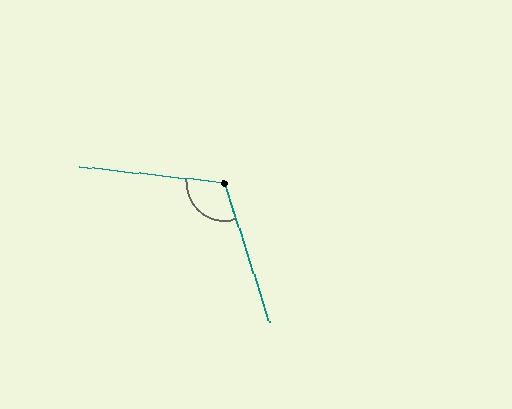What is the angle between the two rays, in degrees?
Approximately 114 degrees.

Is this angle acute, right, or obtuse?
It is obtuse.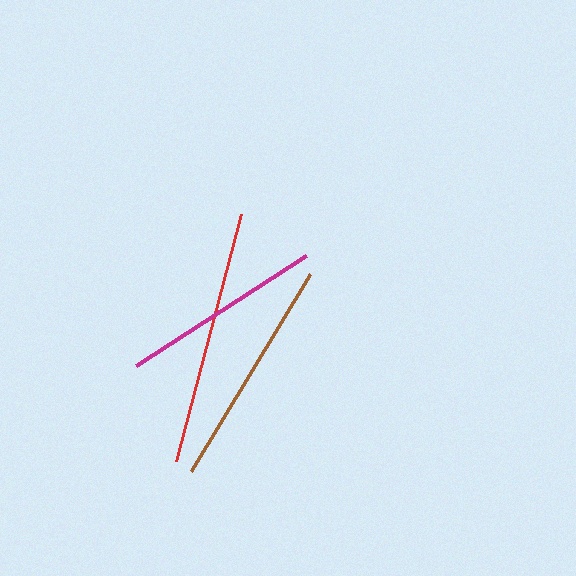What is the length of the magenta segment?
The magenta segment is approximately 202 pixels long.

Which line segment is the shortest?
The magenta line is the shortest at approximately 202 pixels.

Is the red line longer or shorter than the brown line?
The red line is longer than the brown line.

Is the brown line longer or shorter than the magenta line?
The brown line is longer than the magenta line.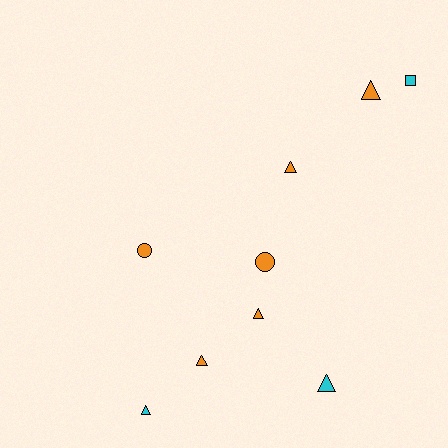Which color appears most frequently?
Orange, with 6 objects.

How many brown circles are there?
There are no brown circles.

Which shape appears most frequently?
Triangle, with 6 objects.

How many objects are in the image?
There are 9 objects.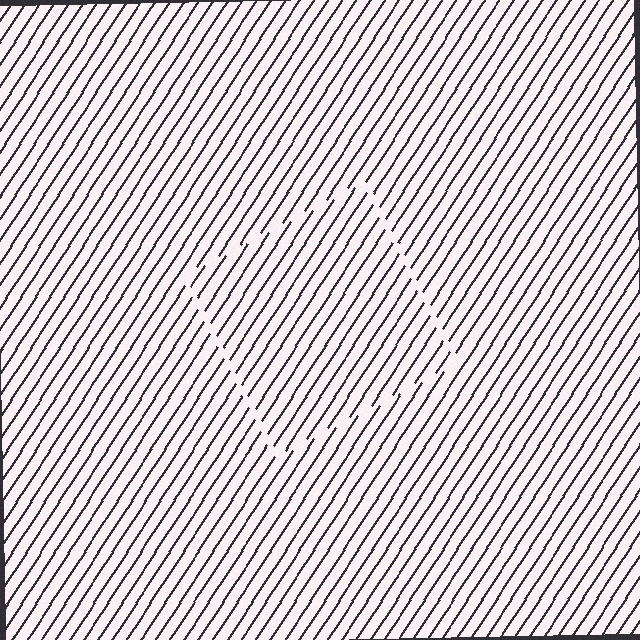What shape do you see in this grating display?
An illusory square. The interior of the shape contains the same grating, shifted by half a period — the contour is defined by the phase discontinuity where line-ends from the inner and outer gratings abut.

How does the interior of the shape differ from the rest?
The interior of the shape contains the same grating, shifted by half a period — the contour is defined by the phase discontinuity where line-ends from the inner and outer gratings abut.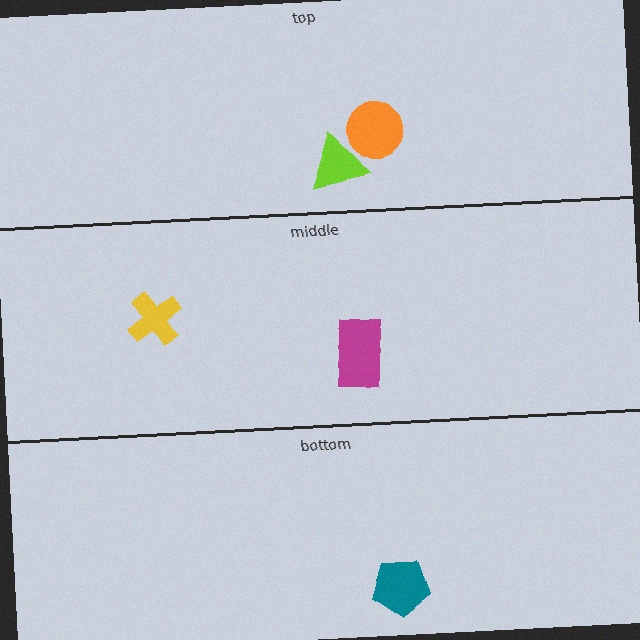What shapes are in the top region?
The lime triangle, the orange circle.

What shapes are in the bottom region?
The teal pentagon.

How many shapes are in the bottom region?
1.